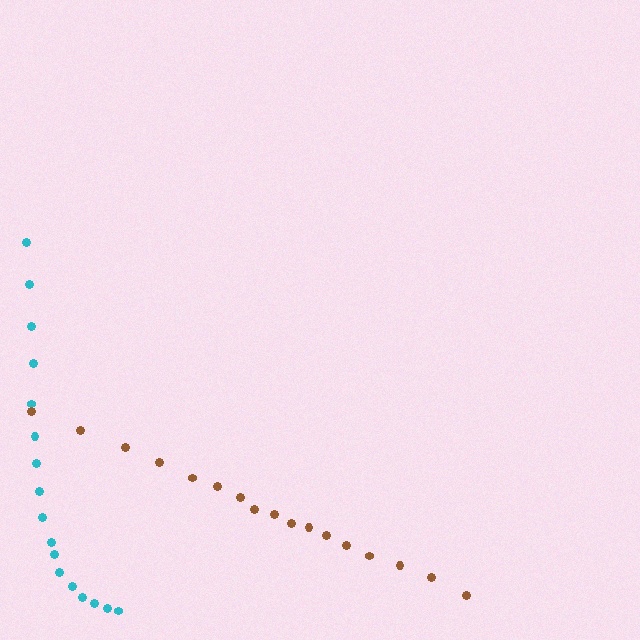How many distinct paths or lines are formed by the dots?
There are 2 distinct paths.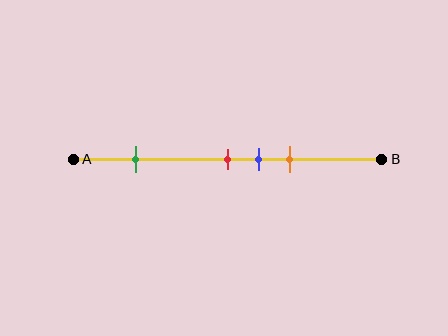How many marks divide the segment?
There are 4 marks dividing the segment.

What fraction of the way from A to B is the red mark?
The red mark is approximately 50% (0.5) of the way from A to B.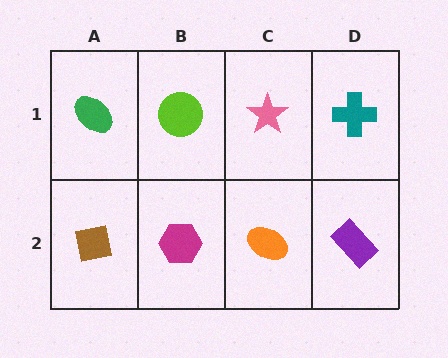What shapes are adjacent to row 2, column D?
A teal cross (row 1, column D), an orange ellipse (row 2, column C).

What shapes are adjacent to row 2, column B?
A lime circle (row 1, column B), a brown square (row 2, column A), an orange ellipse (row 2, column C).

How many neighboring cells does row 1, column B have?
3.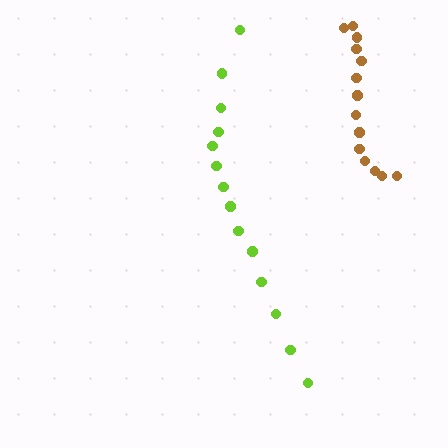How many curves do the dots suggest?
There are 2 distinct paths.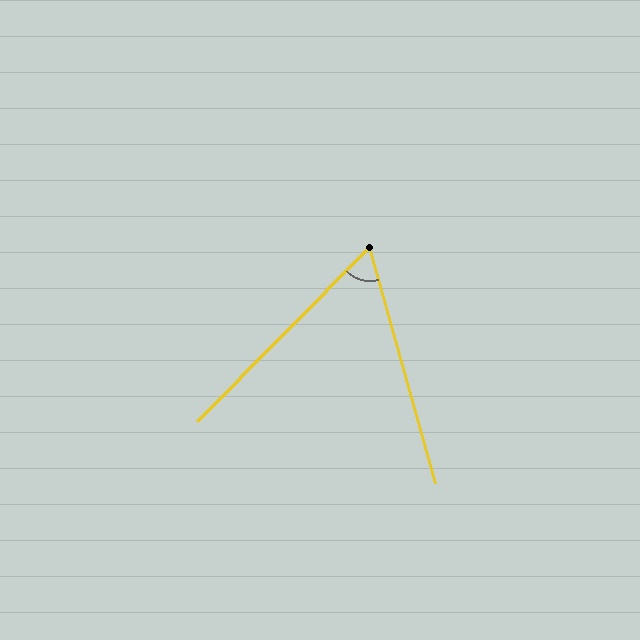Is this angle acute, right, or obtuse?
It is acute.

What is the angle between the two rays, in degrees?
Approximately 60 degrees.